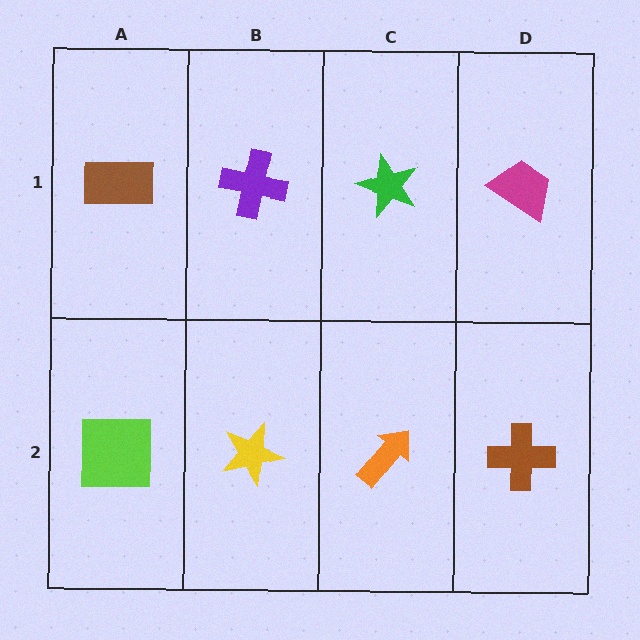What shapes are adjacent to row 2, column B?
A purple cross (row 1, column B), a lime square (row 2, column A), an orange arrow (row 2, column C).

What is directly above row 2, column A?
A brown rectangle.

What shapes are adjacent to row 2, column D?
A magenta trapezoid (row 1, column D), an orange arrow (row 2, column C).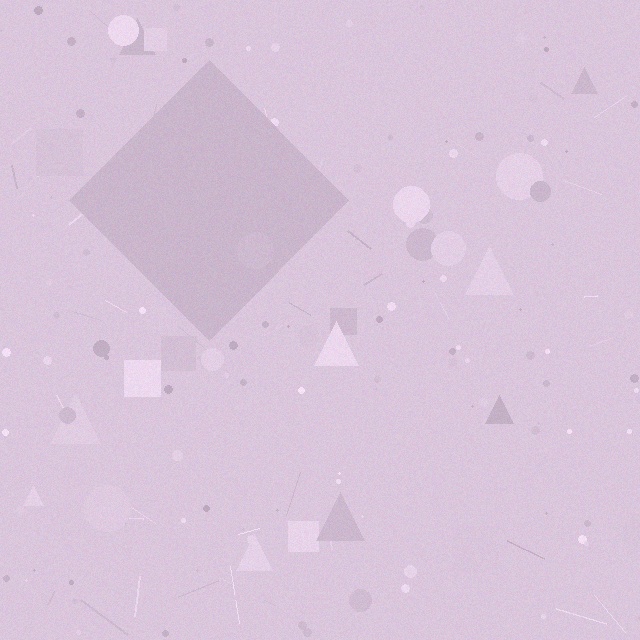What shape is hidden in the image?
A diamond is hidden in the image.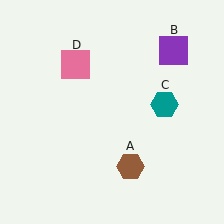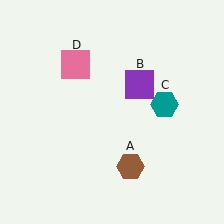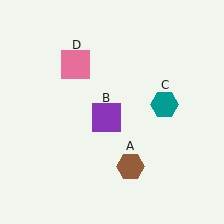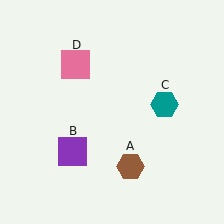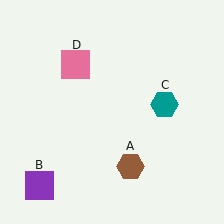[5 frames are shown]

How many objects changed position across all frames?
1 object changed position: purple square (object B).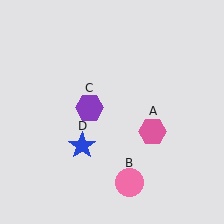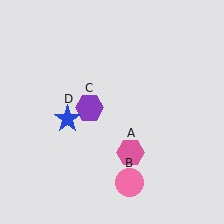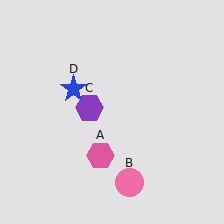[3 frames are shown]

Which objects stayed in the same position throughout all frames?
Pink circle (object B) and purple hexagon (object C) remained stationary.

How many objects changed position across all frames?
2 objects changed position: pink hexagon (object A), blue star (object D).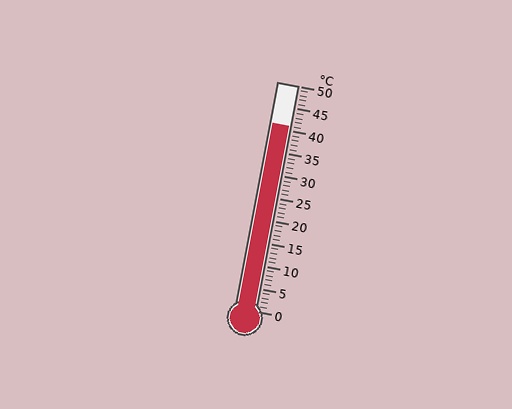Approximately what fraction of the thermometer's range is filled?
The thermometer is filled to approximately 80% of its range.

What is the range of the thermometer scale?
The thermometer scale ranges from 0°C to 50°C.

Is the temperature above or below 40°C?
The temperature is above 40°C.